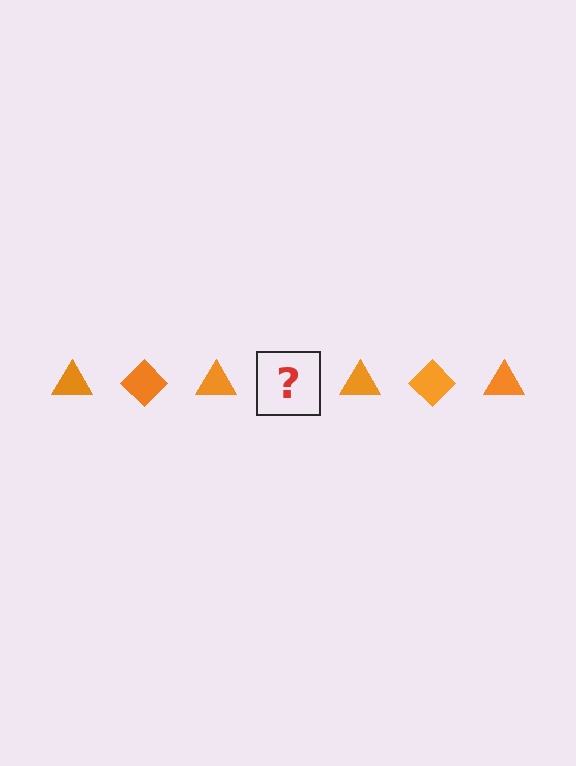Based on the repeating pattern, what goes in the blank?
The blank should be an orange diamond.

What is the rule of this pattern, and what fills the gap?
The rule is that the pattern cycles through triangle, diamond shapes in orange. The gap should be filled with an orange diamond.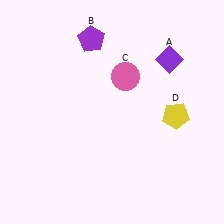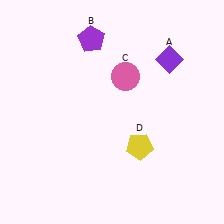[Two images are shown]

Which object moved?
The yellow pentagon (D) moved left.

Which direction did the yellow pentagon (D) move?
The yellow pentagon (D) moved left.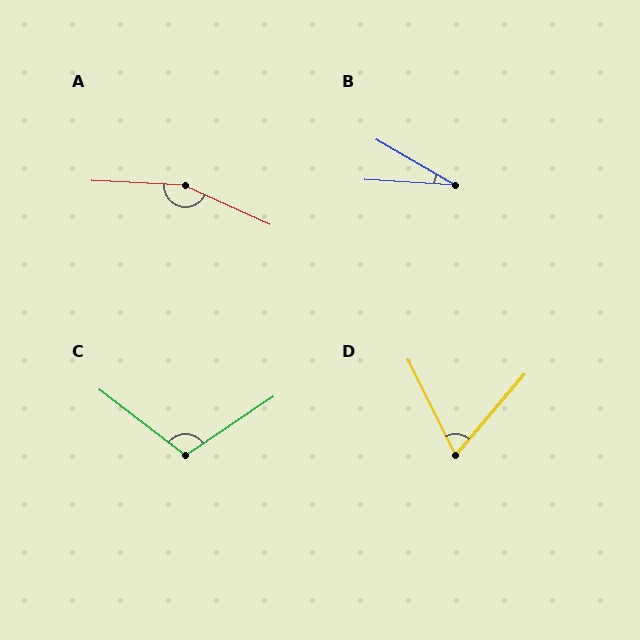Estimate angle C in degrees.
Approximately 109 degrees.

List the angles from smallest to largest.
B (26°), D (67°), C (109°), A (159°).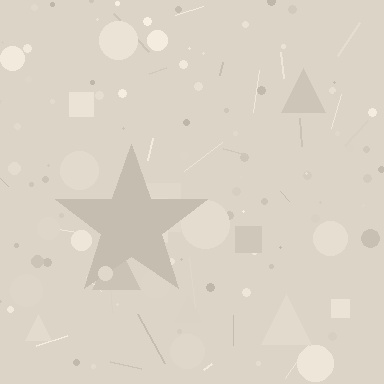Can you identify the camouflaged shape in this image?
The camouflaged shape is a star.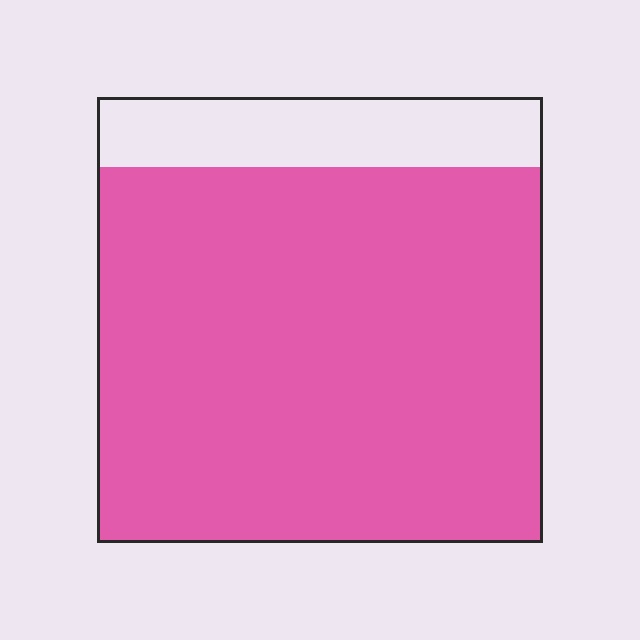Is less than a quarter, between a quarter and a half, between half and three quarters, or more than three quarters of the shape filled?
More than three quarters.